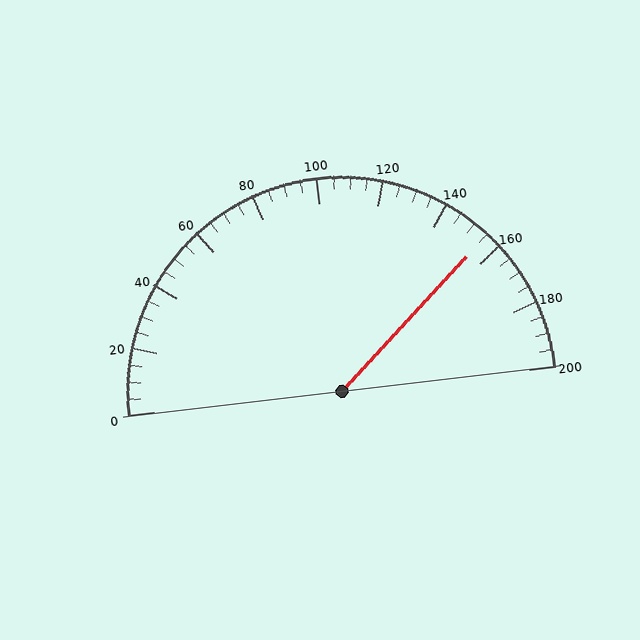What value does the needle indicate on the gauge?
The needle indicates approximately 155.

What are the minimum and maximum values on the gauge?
The gauge ranges from 0 to 200.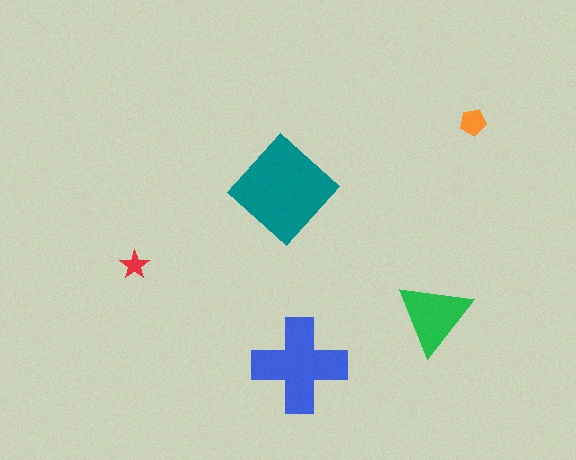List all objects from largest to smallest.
The teal diamond, the blue cross, the green triangle, the orange pentagon, the red star.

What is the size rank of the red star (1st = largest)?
5th.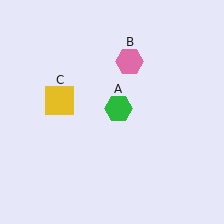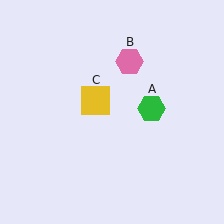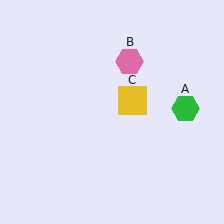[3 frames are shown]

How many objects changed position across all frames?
2 objects changed position: green hexagon (object A), yellow square (object C).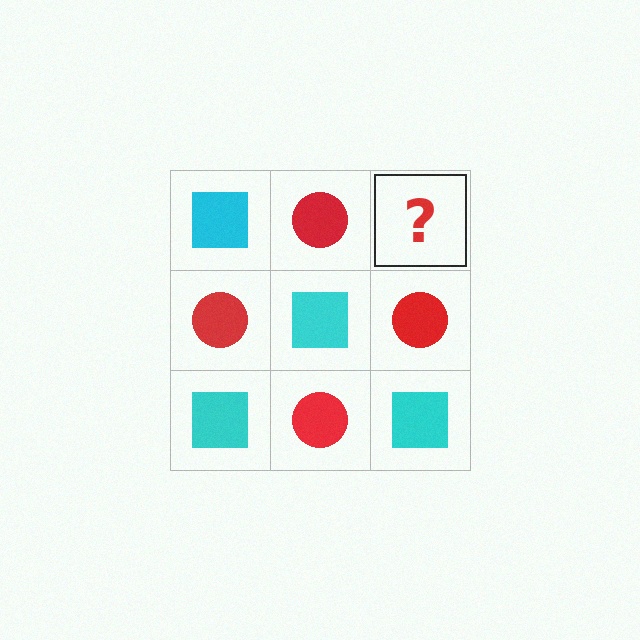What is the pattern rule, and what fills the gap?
The rule is that it alternates cyan square and red circle in a checkerboard pattern. The gap should be filled with a cyan square.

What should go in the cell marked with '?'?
The missing cell should contain a cyan square.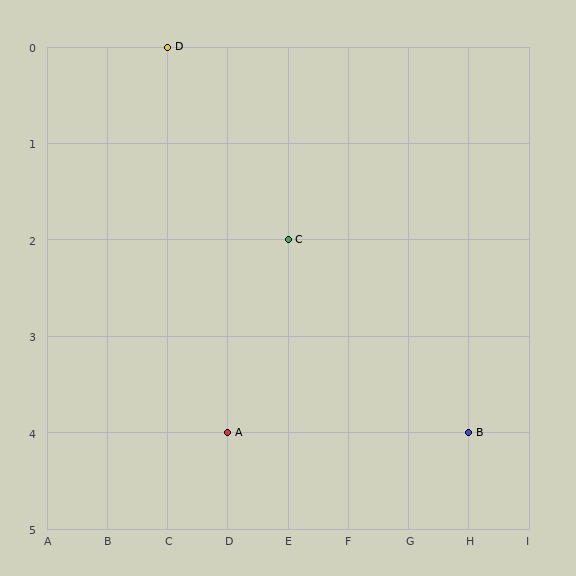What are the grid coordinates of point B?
Point B is at grid coordinates (H, 4).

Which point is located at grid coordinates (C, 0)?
Point D is at (C, 0).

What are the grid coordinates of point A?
Point A is at grid coordinates (D, 4).